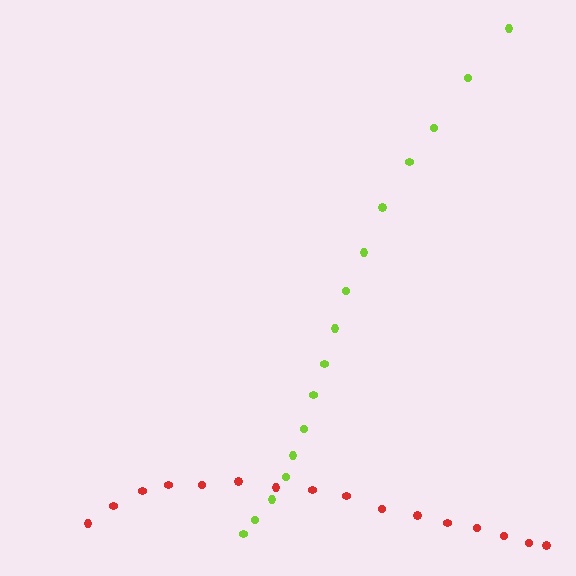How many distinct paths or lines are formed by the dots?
There are 2 distinct paths.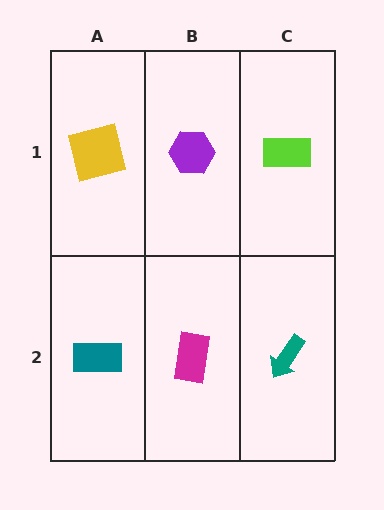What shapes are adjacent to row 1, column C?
A teal arrow (row 2, column C), a purple hexagon (row 1, column B).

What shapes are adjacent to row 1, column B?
A magenta rectangle (row 2, column B), a yellow square (row 1, column A), a lime rectangle (row 1, column C).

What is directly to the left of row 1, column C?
A purple hexagon.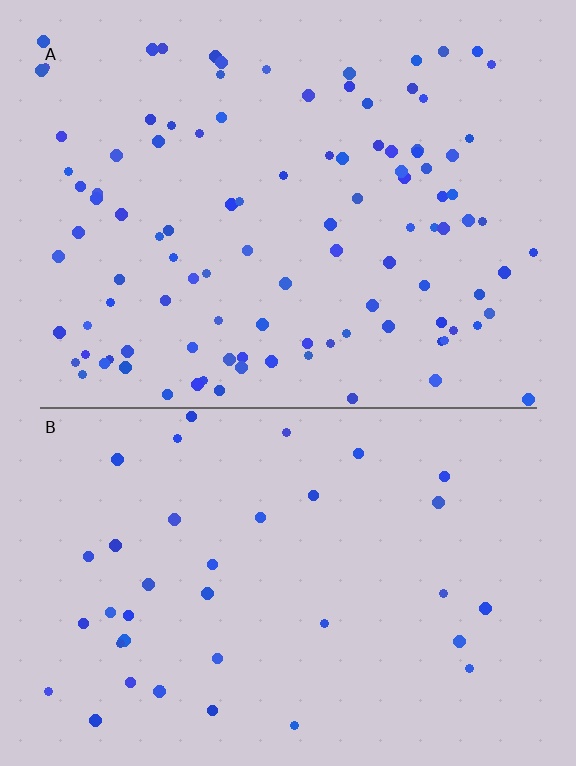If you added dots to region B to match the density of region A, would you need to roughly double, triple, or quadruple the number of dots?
Approximately triple.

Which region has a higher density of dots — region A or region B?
A (the top).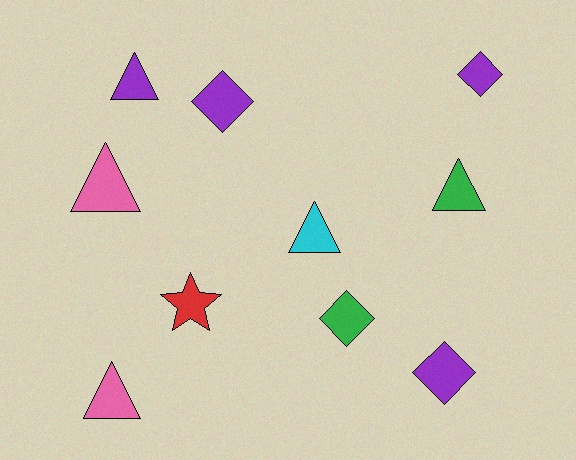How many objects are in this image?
There are 10 objects.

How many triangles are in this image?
There are 5 triangles.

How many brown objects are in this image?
There are no brown objects.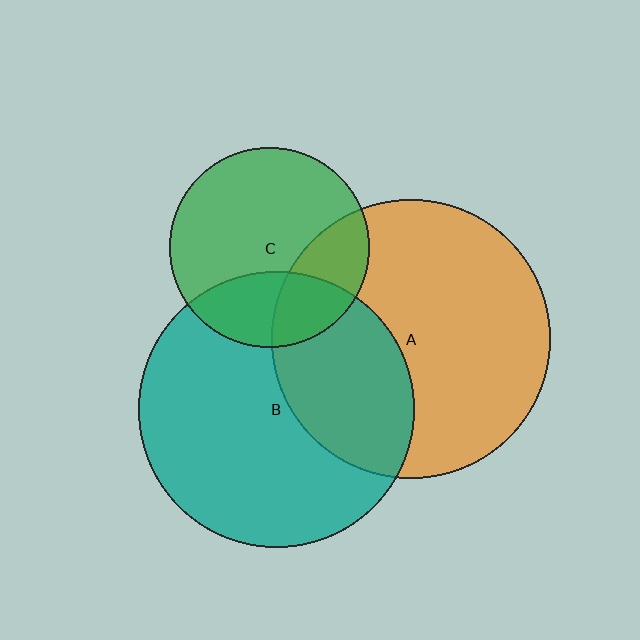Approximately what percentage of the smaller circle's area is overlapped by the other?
Approximately 30%.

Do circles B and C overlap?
Yes.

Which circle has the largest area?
Circle A (orange).